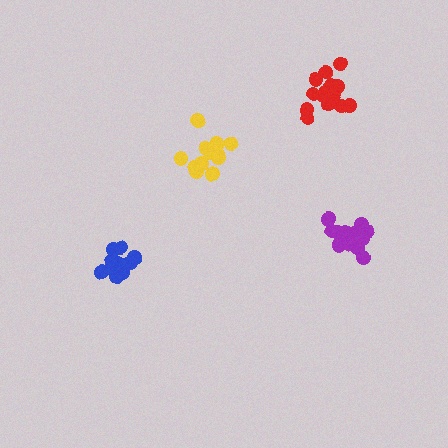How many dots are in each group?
Group 1: 12 dots, Group 2: 11 dots, Group 3: 15 dots, Group 4: 15 dots (53 total).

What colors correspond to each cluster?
The clusters are colored: yellow, blue, red, purple.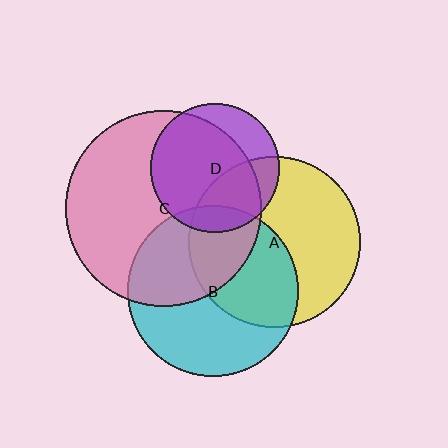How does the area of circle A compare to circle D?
Approximately 1.8 times.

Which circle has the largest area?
Circle C (pink).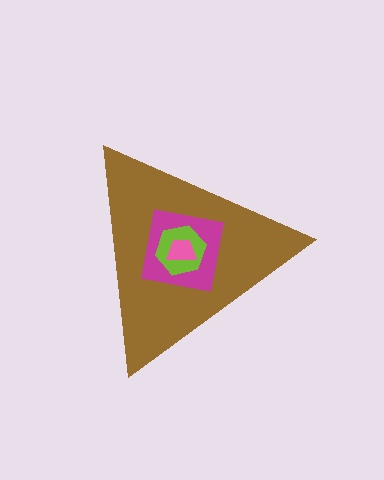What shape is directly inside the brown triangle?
The magenta square.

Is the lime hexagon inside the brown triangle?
Yes.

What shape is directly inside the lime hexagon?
The pink trapezoid.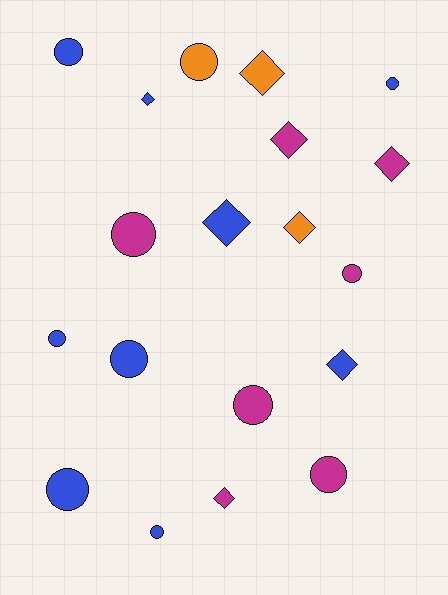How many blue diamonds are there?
There are 3 blue diamonds.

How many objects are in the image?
There are 19 objects.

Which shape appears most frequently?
Circle, with 11 objects.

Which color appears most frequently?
Blue, with 9 objects.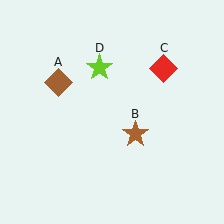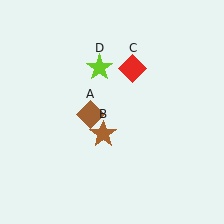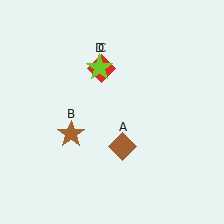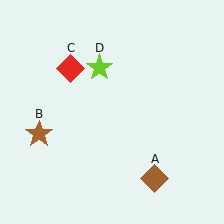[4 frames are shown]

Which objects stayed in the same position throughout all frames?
Lime star (object D) remained stationary.